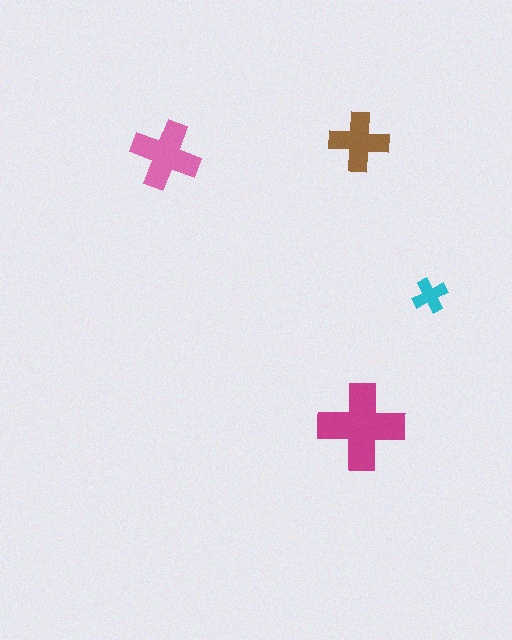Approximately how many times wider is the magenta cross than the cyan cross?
About 2.5 times wider.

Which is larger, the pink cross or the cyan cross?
The pink one.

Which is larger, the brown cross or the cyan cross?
The brown one.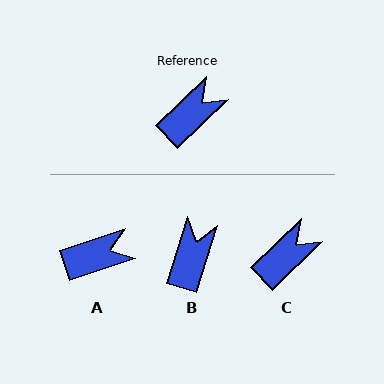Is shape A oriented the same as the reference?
No, it is off by about 25 degrees.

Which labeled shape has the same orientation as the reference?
C.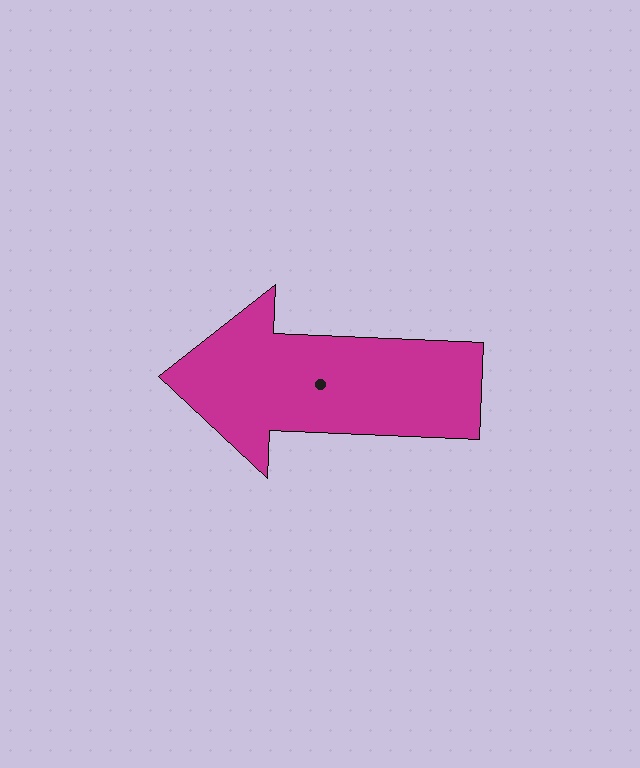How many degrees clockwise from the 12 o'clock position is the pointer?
Approximately 273 degrees.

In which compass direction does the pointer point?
West.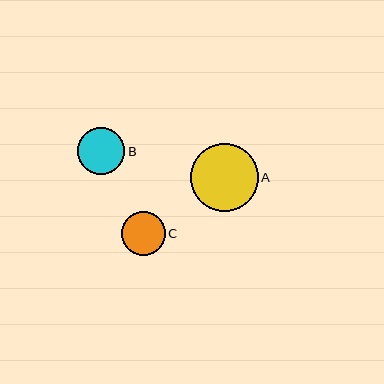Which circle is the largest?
Circle A is the largest with a size of approximately 68 pixels.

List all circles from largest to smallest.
From largest to smallest: A, B, C.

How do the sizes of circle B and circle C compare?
Circle B and circle C are approximately the same size.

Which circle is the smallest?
Circle C is the smallest with a size of approximately 43 pixels.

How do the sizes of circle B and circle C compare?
Circle B and circle C are approximately the same size.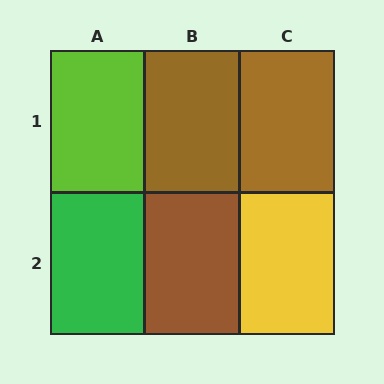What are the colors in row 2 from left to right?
Green, brown, yellow.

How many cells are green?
1 cell is green.